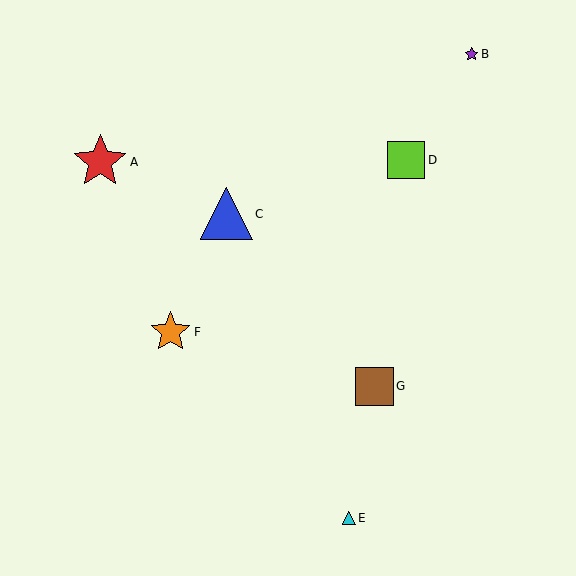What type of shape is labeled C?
Shape C is a blue triangle.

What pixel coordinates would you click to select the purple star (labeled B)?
Click at (472, 54) to select the purple star B.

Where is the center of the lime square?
The center of the lime square is at (406, 160).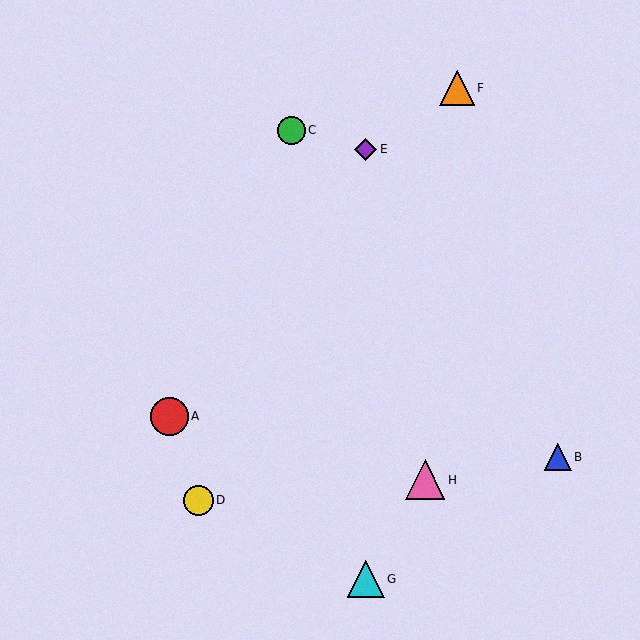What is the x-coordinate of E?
Object E is at x≈366.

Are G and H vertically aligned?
No, G is at x≈366 and H is at x≈425.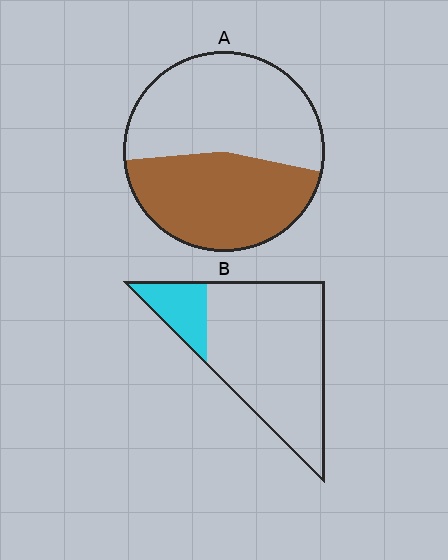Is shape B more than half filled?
No.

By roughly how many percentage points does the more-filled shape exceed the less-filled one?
By roughly 30 percentage points (A over B).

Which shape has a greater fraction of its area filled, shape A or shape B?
Shape A.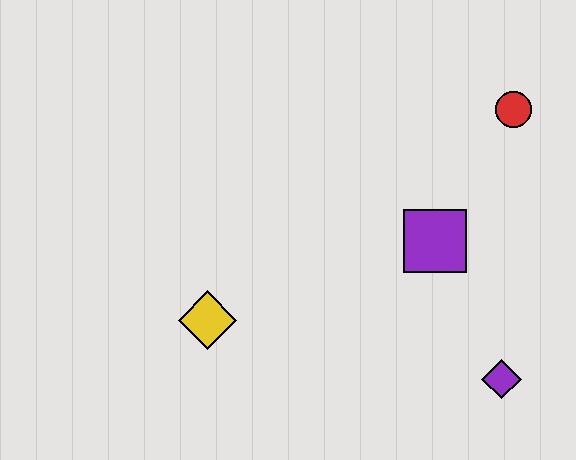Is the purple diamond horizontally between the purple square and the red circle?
Yes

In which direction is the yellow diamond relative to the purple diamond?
The yellow diamond is to the left of the purple diamond.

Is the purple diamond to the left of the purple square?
No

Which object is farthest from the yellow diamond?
The red circle is farthest from the yellow diamond.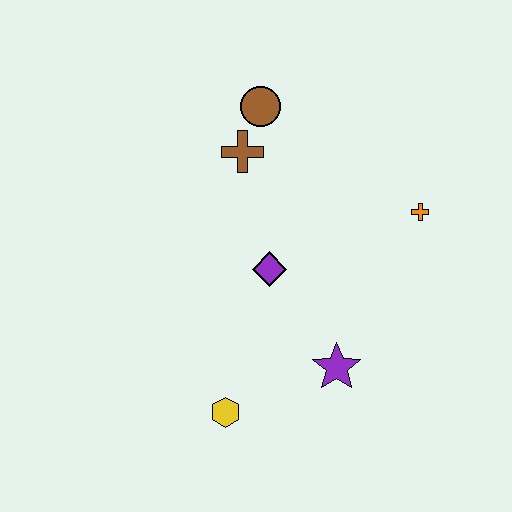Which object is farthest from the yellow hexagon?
The brown circle is farthest from the yellow hexagon.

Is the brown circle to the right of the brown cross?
Yes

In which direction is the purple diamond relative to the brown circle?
The purple diamond is below the brown circle.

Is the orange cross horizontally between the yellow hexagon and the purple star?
No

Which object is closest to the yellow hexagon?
The purple star is closest to the yellow hexagon.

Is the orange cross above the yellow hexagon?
Yes